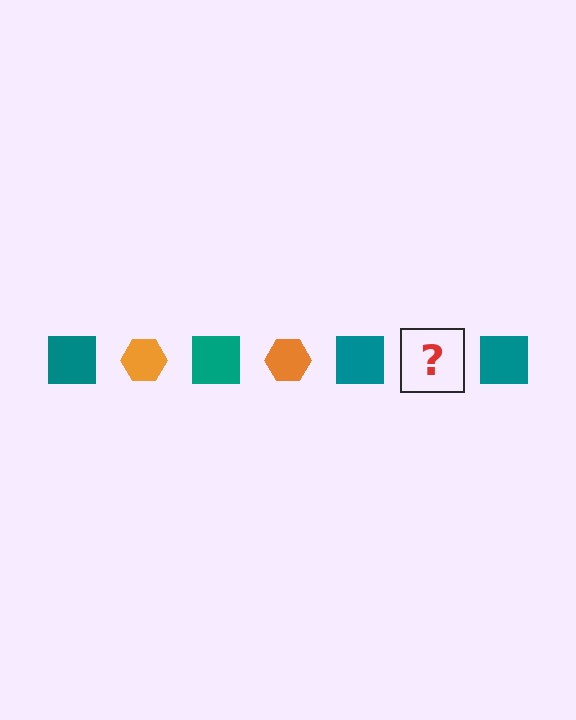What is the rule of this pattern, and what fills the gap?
The rule is that the pattern alternates between teal square and orange hexagon. The gap should be filled with an orange hexagon.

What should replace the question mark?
The question mark should be replaced with an orange hexagon.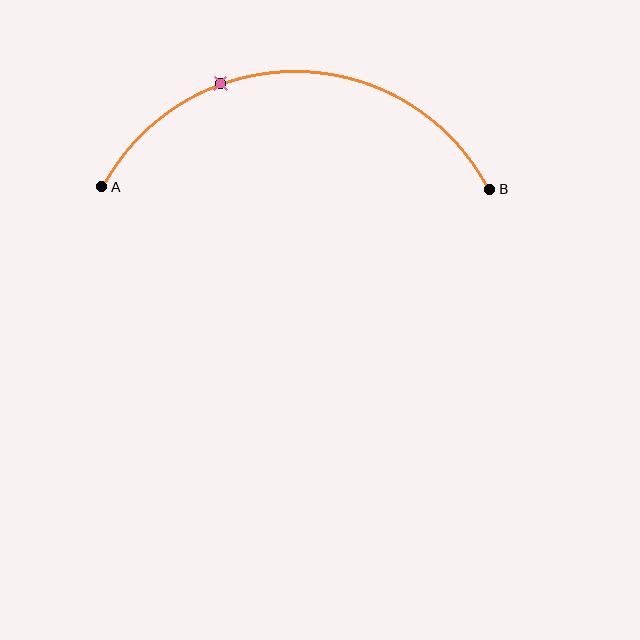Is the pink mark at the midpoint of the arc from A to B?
No. The pink mark lies on the arc but is closer to endpoint A. The arc midpoint would be at the point on the curve equidistant along the arc from both A and B.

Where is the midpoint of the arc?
The arc midpoint is the point on the curve farthest from the straight line joining A and B. It sits above that line.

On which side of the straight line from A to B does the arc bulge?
The arc bulges above the straight line connecting A and B.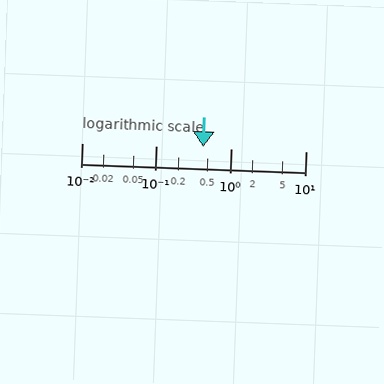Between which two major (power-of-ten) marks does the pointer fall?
The pointer is between 0.1 and 1.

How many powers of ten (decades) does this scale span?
The scale spans 3 decades, from 0.01 to 10.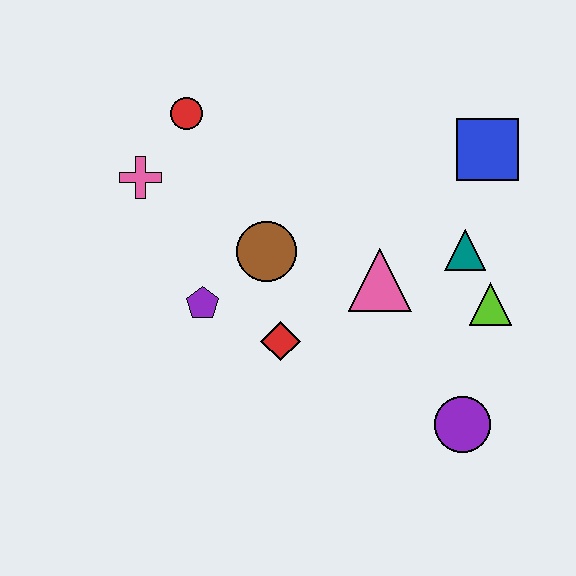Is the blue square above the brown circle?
Yes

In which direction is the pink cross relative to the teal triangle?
The pink cross is to the left of the teal triangle.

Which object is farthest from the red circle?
The purple circle is farthest from the red circle.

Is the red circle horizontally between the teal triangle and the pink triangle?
No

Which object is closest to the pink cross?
The red circle is closest to the pink cross.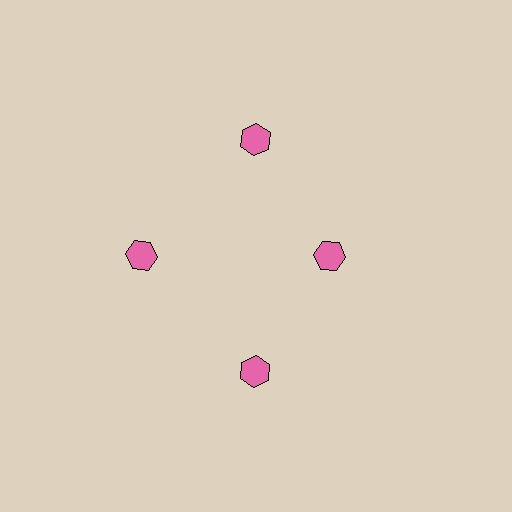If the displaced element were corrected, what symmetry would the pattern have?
It would have 4-fold rotational symmetry — the pattern would map onto itself every 90 degrees.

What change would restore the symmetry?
The symmetry would be restored by moving it outward, back onto the ring so that all 4 hexagons sit at equal angles and equal distance from the center.